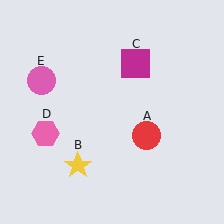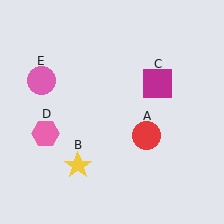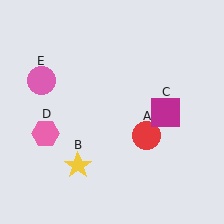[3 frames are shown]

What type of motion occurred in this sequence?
The magenta square (object C) rotated clockwise around the center of the scene.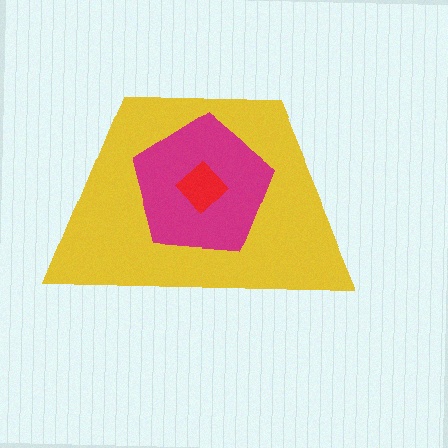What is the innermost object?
The red diamond.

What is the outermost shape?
The yellow trapezoid.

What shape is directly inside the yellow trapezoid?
The magenta pentagon.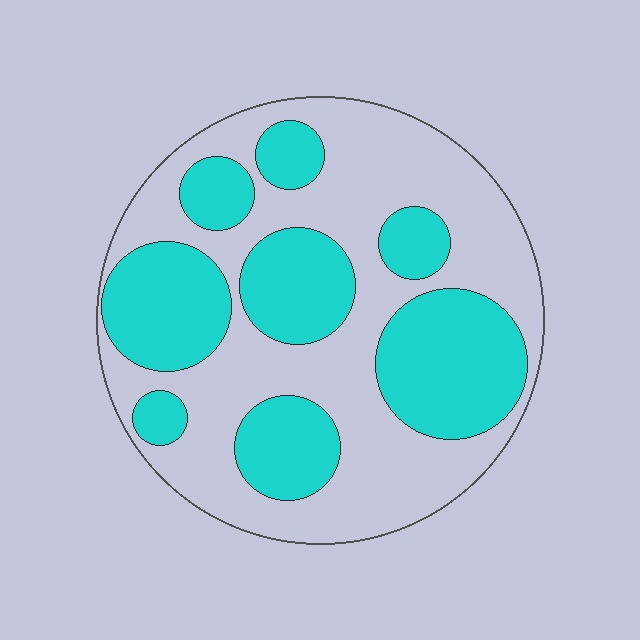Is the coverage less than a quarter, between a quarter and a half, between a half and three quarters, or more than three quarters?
Between a quarter and a half.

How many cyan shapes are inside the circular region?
8.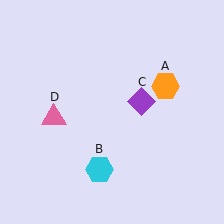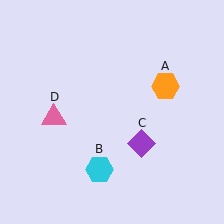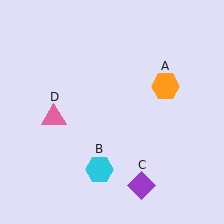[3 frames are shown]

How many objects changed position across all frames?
1 object changed position: purple diamond (object C).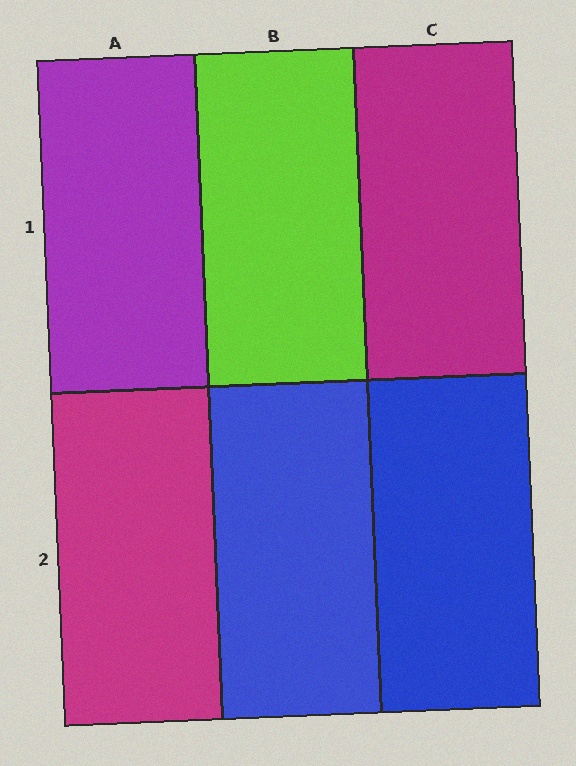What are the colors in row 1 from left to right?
Purple, lime, magenta.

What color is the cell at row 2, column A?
Magenta.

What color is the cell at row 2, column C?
Blue.